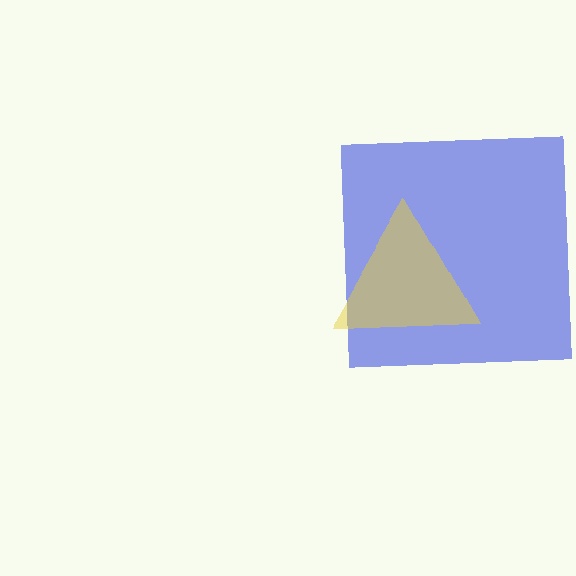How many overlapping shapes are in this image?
There are 2 overlapping shapes in the image.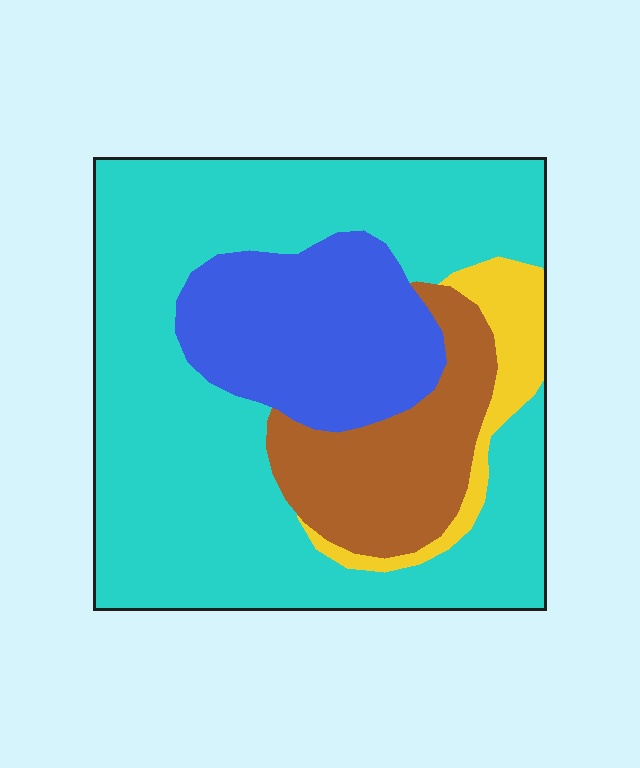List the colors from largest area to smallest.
From largest to smallest: cyan, blue, brown, yellow.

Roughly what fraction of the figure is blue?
Blue takes up about one fifth (1/5) of the figure.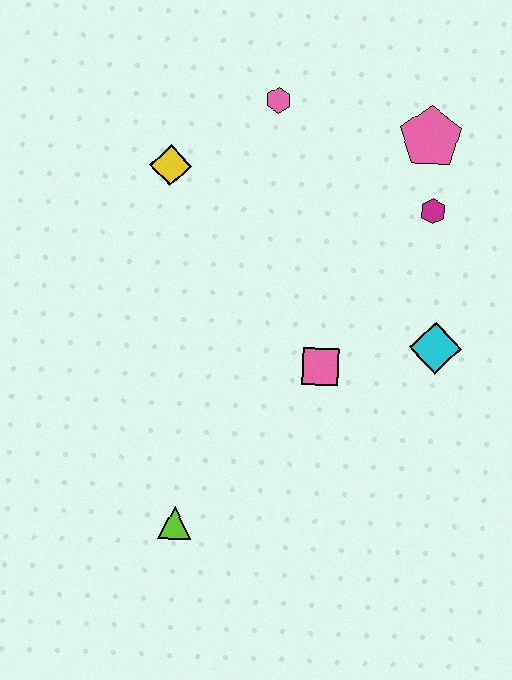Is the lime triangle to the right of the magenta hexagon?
No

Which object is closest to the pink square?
The cyan diamond is closest to the pink square.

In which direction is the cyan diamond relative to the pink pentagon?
The cyan diamond is below the pink pentagon.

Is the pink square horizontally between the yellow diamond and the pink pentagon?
Yes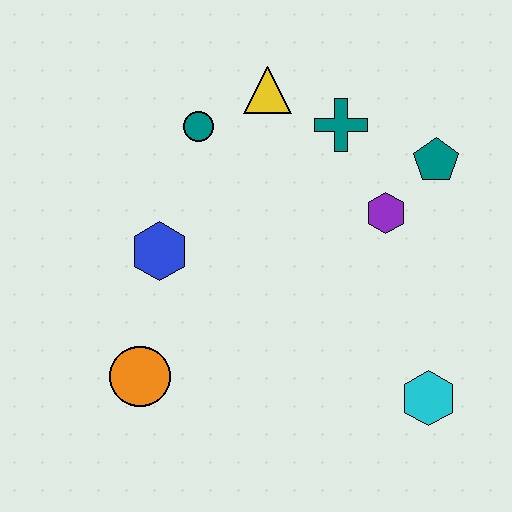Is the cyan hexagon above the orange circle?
No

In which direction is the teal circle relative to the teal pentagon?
The teal circle is to the left of the teal pentagon.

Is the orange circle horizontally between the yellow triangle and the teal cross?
No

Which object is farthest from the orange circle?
The teal pentagon is farthest from the orange circle.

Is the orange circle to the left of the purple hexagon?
Yes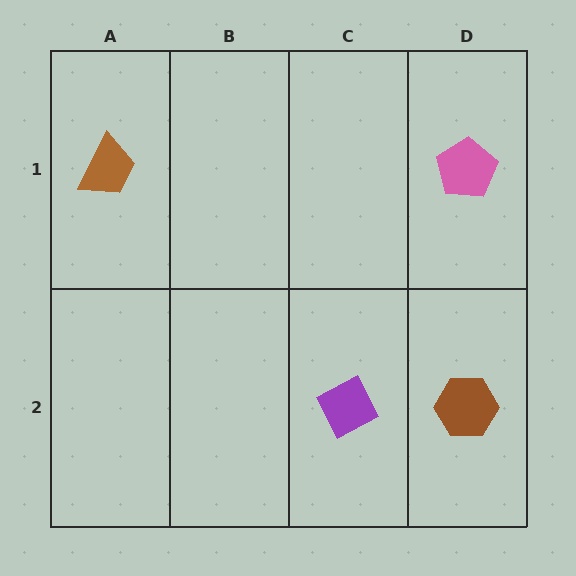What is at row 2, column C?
A purple diamond.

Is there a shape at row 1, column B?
No, that cell is empty.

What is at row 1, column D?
A pink pentagon.